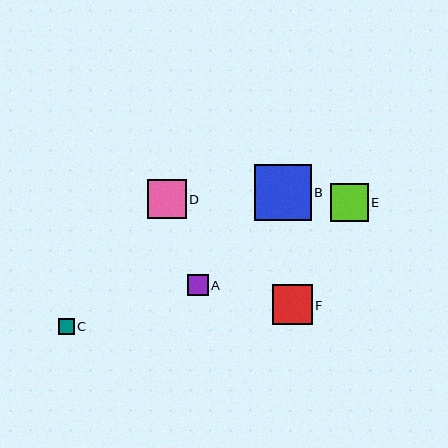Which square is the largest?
Square B is the largest with a size of approximately 56 pixels.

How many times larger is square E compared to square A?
Square E is approximately 1.8 times the size of square A.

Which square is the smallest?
Square C is the smallest with a size of approximately 16 pixels.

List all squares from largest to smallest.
From largest to smallest: B, F, D, E, A, C.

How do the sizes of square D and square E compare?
Square D and square E are approximately the same size.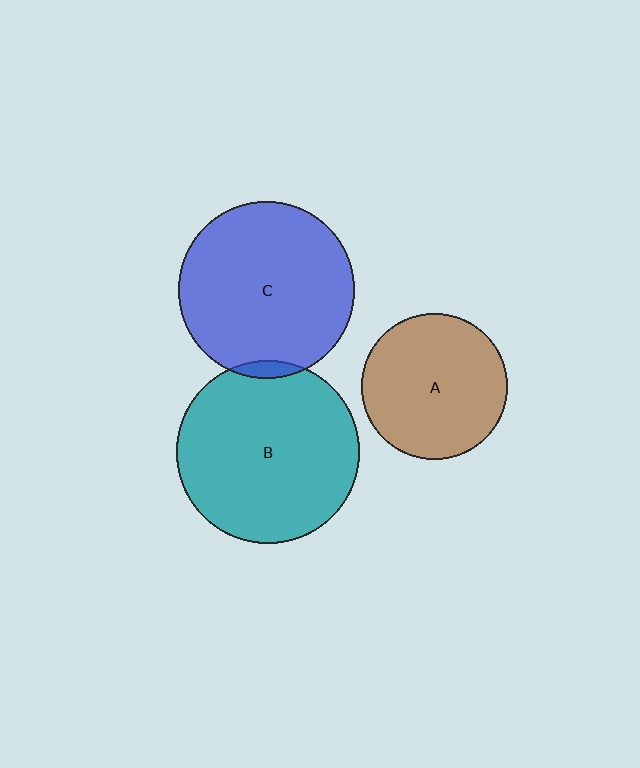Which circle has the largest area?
Circle B (teal).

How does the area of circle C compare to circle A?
Approximately 1.5 times.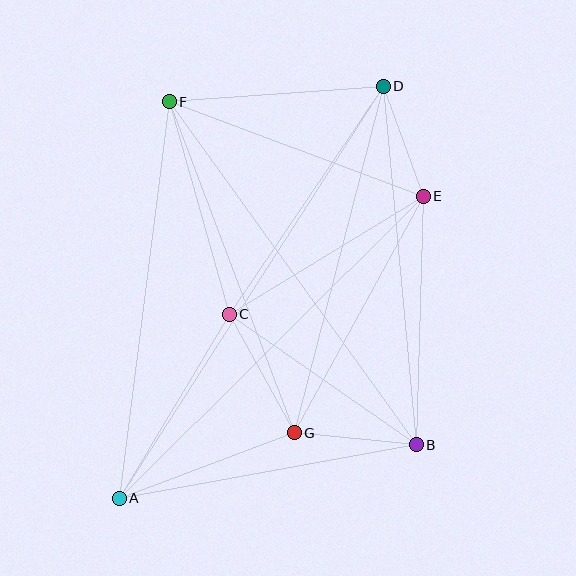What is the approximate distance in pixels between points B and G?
The distance between B and G is approximately 123 pixels.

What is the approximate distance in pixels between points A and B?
The distance between A and B is approximately 302 pixels.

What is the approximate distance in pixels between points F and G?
The distance between F and G is approximately 354 pixels.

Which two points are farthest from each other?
Points A and D are farthest from each other.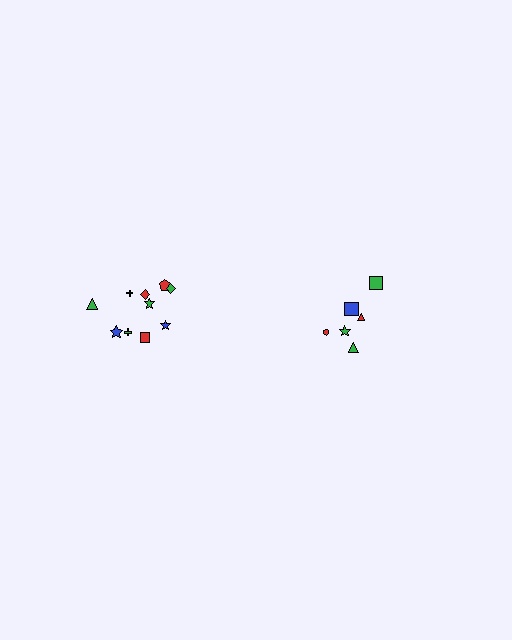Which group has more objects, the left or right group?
The left group.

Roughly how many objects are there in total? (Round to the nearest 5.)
Roughly 15 objects in total.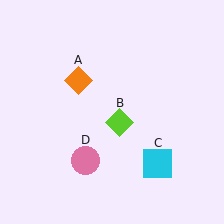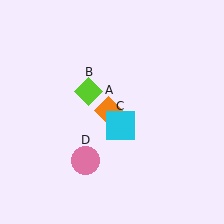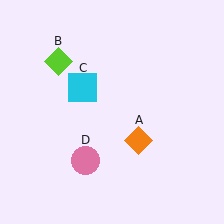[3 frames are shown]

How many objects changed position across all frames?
3 objects changed position: orange diamond (object A), lime diamond (object B), cyan square (object C).